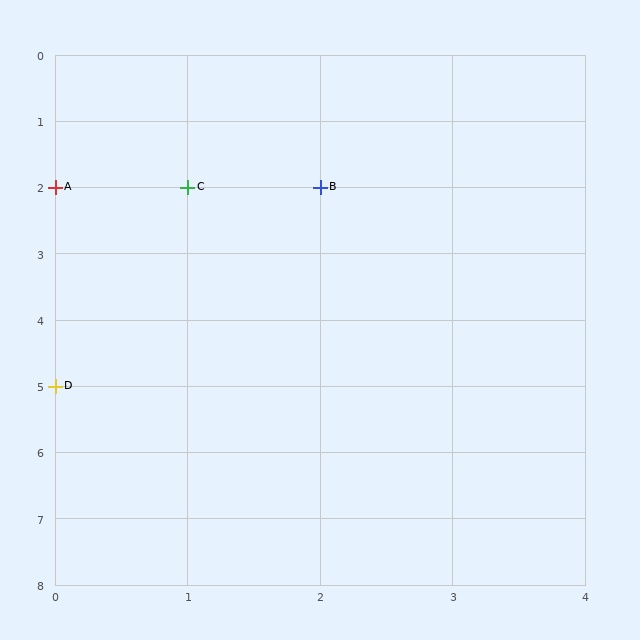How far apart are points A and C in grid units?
Points A and C are 1 column apart.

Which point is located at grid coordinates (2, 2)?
Point B is at (2, 2).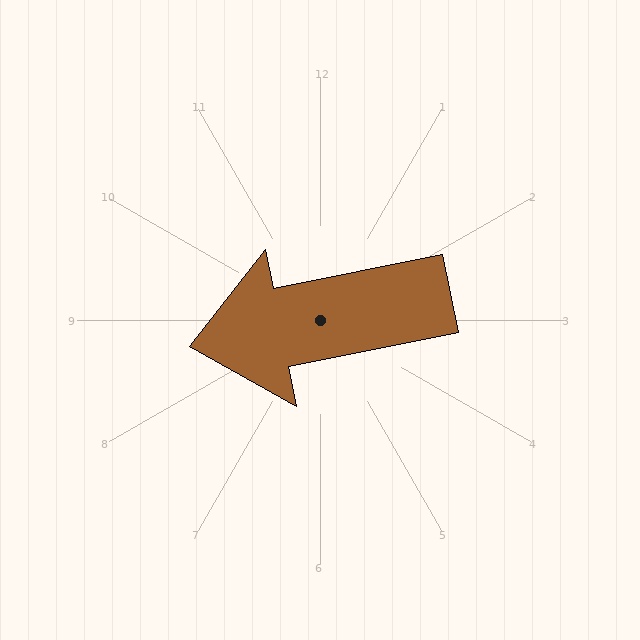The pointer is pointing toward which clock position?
Roughly 9 o'clock.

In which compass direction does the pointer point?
West.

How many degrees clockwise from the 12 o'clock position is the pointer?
Approximately 259 degrees.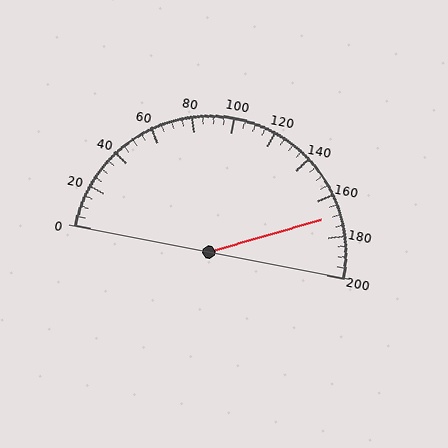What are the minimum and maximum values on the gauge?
The gauge ranges from 0 to 200.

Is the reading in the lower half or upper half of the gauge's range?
The reading is in the upper half of the range (0 to 200).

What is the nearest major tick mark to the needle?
The nearest major tick mark is 160.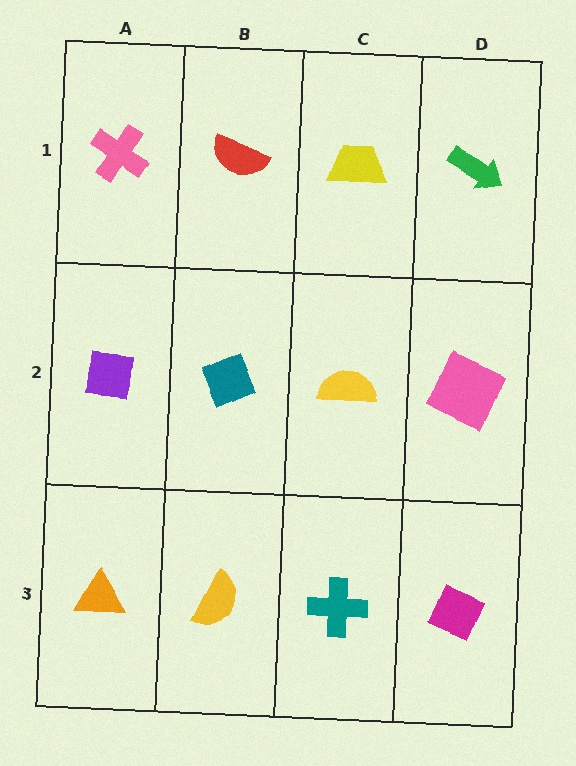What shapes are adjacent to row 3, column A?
A purple square (row 2, column A), a yellow semicircle (row 3, column B).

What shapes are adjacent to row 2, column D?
A green arrow (row 1, column D), a magenta diamond (row 3, column D), a yellow semicircle (row 2, column C).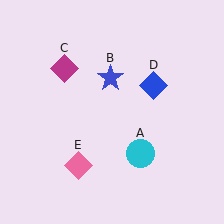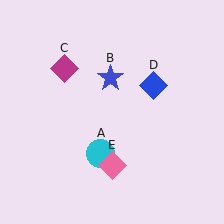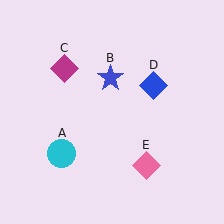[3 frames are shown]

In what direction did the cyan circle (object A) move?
The cyan circle (object A) moved left.